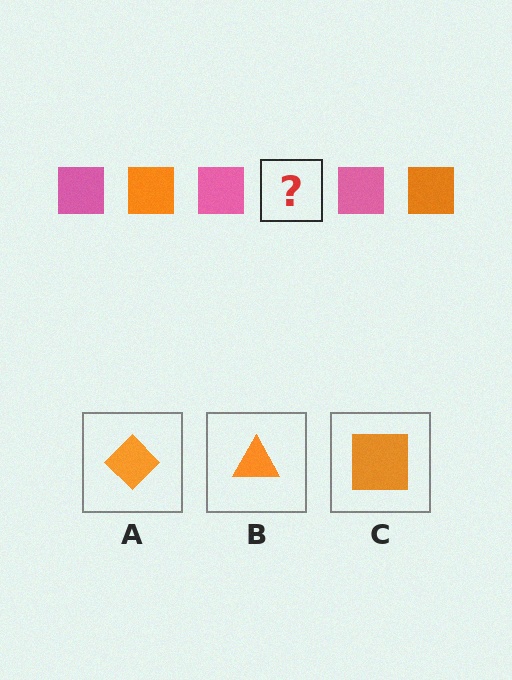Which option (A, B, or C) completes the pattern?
C.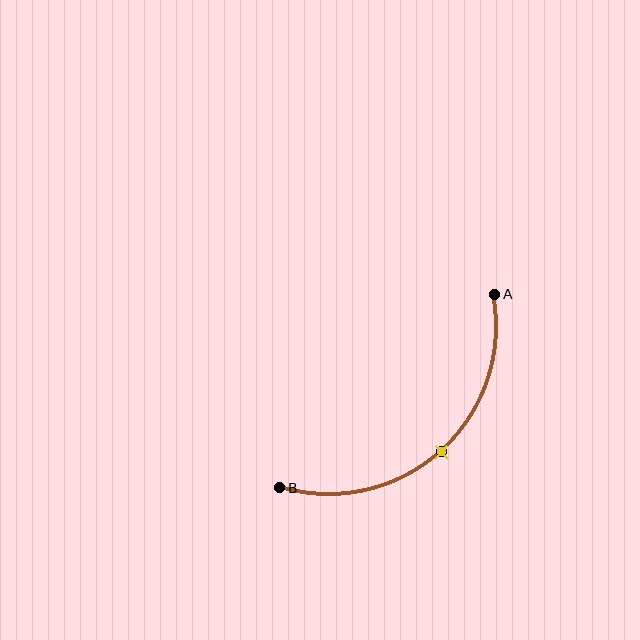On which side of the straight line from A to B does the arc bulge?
The arc bulges below and to the right of the straight line connecting A and B.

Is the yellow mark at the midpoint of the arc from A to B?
Yes. The yellow mark lies on the arc at equal arc-length from both A and B — it is the arc midpoint.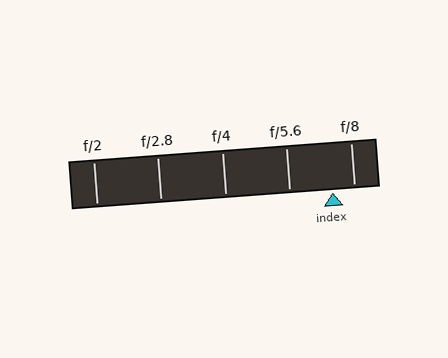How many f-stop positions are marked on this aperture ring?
There are 5 f-stop positions marked.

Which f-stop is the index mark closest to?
The index mark is closest to f/8.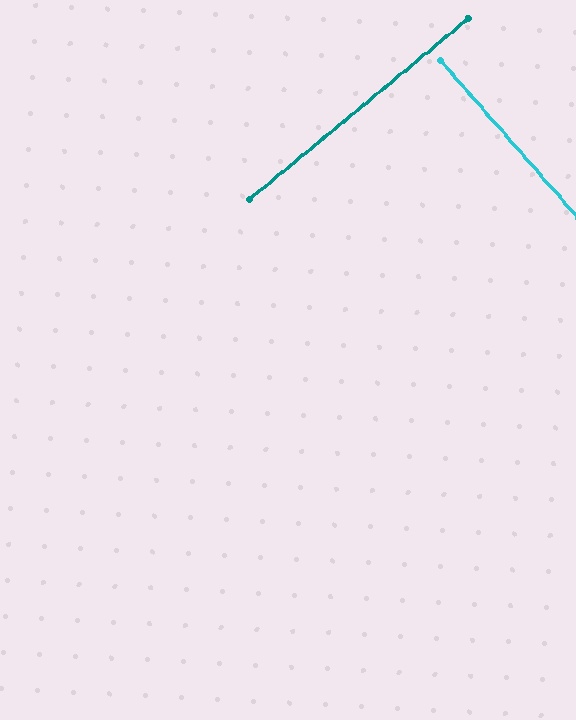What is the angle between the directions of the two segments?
Approximately 88 degrees.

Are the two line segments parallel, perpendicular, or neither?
Perpendicular — they meet at approximately 88°.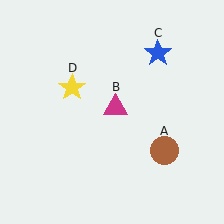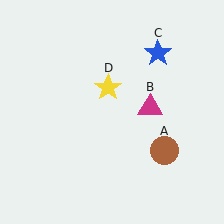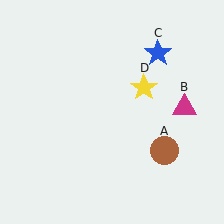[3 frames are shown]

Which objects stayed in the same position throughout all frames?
Brown circle (object A) and blue star (object C) remained stationary.